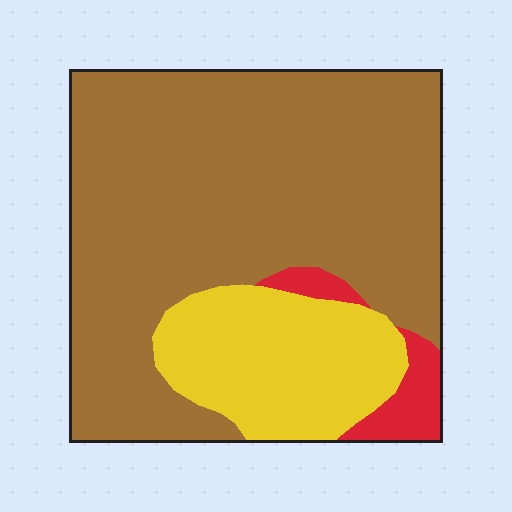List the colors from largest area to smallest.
From largest to smallest: brown, yellow, red.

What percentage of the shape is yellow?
Yellow covers around 20% of the shape.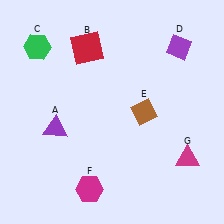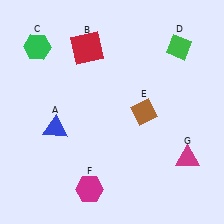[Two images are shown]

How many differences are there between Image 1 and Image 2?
There are 2 differences between the two images.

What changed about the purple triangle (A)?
In Image 1, A is purple. In Image 2, it changed to blue.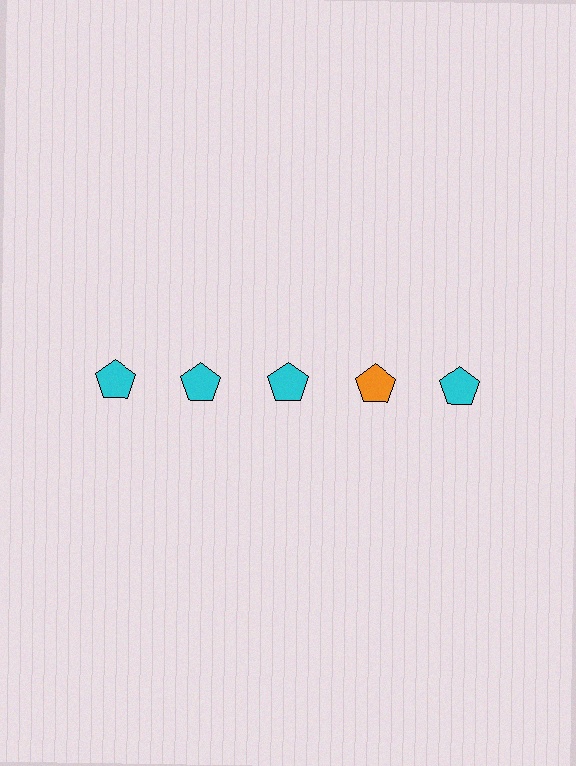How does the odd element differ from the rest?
It has a different color: orange instead of cyan.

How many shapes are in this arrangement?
There are 5 shapes arranged in a grid pattern.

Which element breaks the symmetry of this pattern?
The orange pentagon in the top row, second from right column breaks the symmetry. All other shapes are cyan pentagons.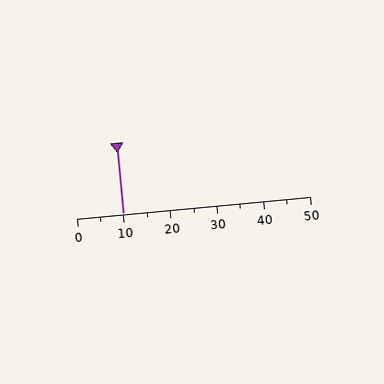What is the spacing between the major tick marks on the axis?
The major ticks are spaced 10 apart.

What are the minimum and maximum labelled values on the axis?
The axis runs from 0 to 50.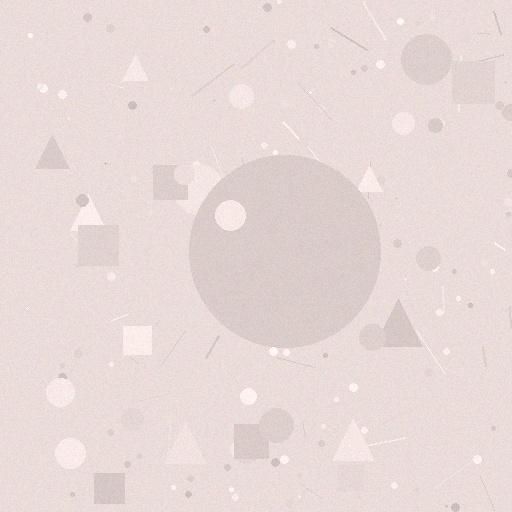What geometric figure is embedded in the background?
A circle is embedded in the background.